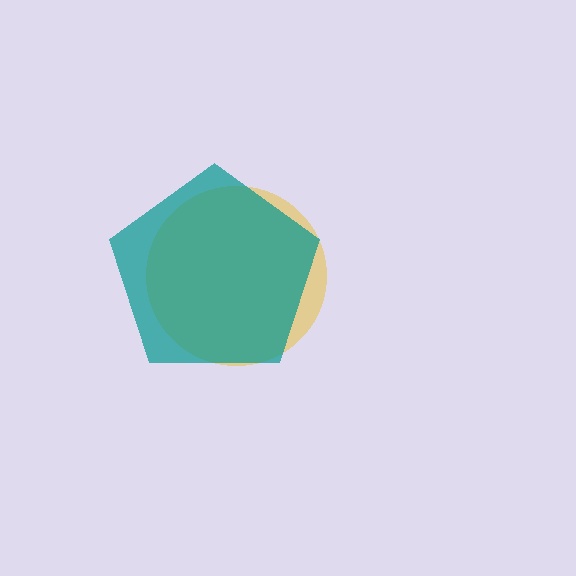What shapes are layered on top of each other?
The layered shapes are: a yellow circle, a teal pentagon.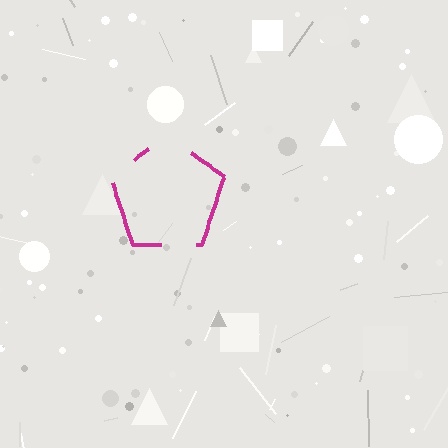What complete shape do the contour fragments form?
The contour fragments form a pentagon.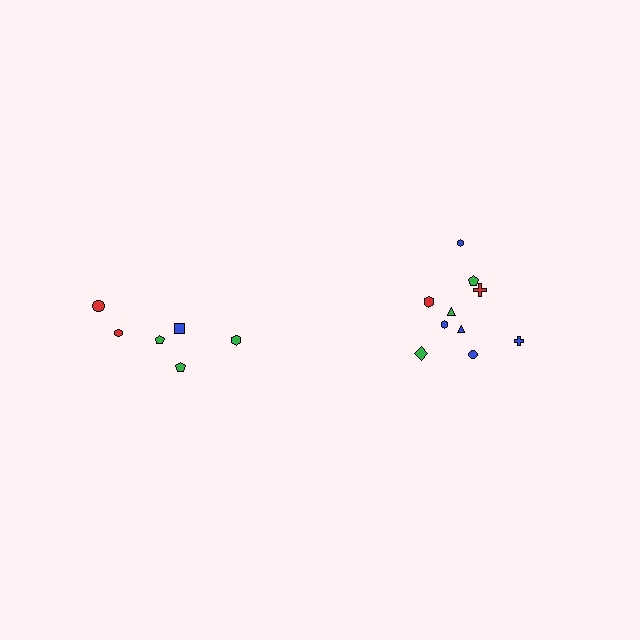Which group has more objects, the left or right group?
The right group.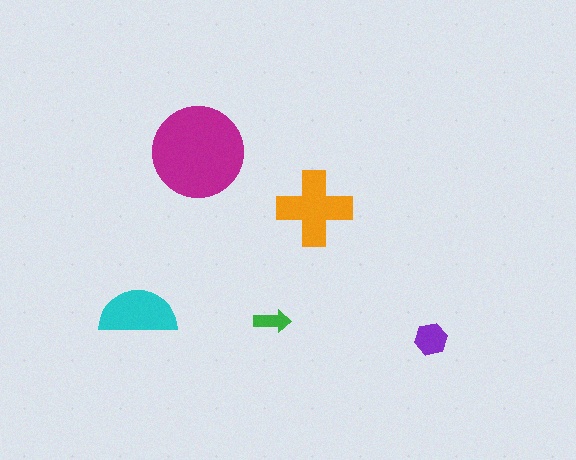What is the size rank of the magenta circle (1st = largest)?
1st.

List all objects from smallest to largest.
The green arrow, the purple hexagon, the cyan semicircle, the orange cross, the magenta circle.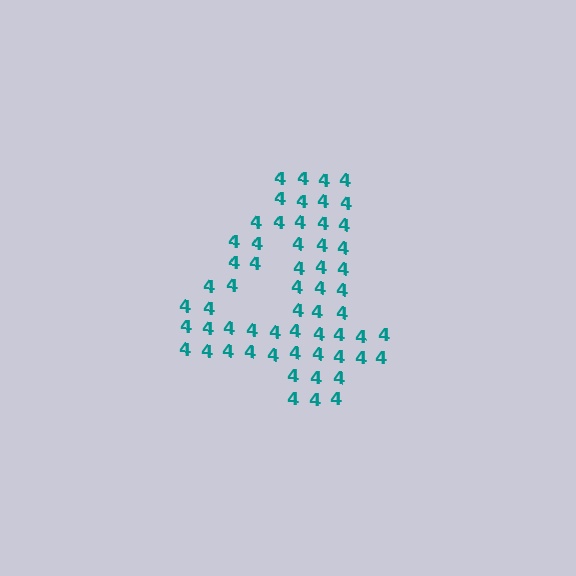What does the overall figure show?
The overall figure shows the digit 4.